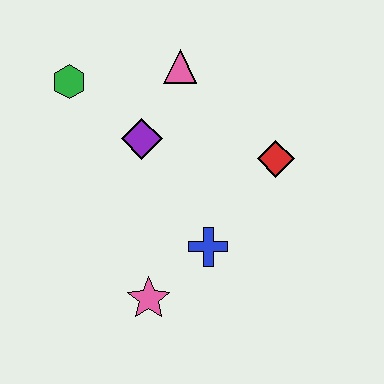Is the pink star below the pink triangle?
Yes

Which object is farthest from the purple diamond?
The pink star is farthest from the purple diamond.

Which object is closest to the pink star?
The blue cross is closest to the pink star.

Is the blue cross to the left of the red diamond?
Yes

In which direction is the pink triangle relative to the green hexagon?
The pink triangle is to the right of the green hexagon.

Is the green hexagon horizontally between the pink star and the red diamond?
No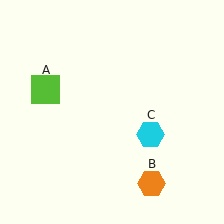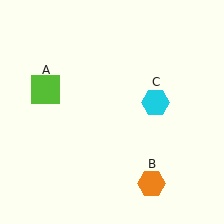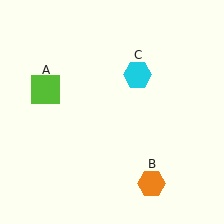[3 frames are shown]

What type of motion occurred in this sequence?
The cyan hexagon (object C) rotated counterclockwise around the center of the scene.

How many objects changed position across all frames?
1 object changed position: cyan hexagon (object C).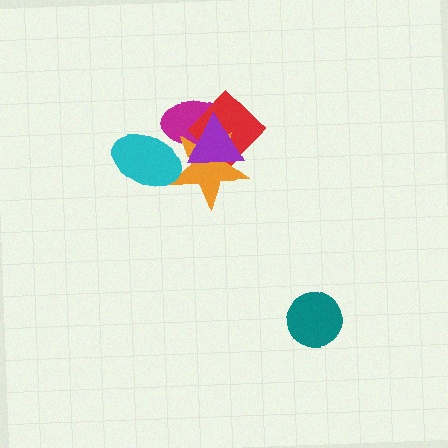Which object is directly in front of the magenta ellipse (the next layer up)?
The red diamond is directly in front of the magenta ellipse.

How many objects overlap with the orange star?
4 objects overlap with the orange star.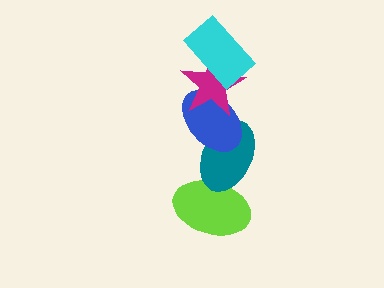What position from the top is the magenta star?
The magenta star is 2nd from the top.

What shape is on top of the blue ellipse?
The magenta star is on top of the blue ellipse.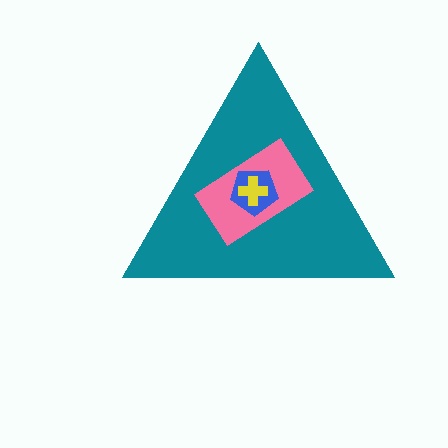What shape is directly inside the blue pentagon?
The yellow cross.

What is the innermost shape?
The yellow cross.